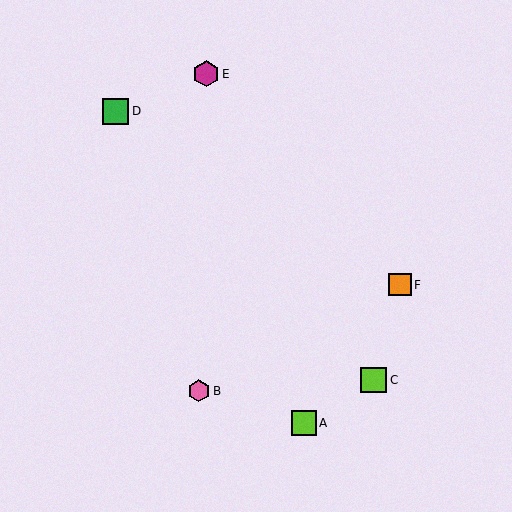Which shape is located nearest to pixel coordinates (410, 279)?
The orange square (labeled F) at (400, 285) is nearest to that location.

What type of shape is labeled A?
Shape A is a lime square.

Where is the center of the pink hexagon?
The center of the pink hexagon is at (199, 391).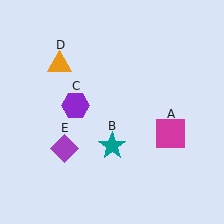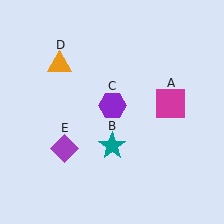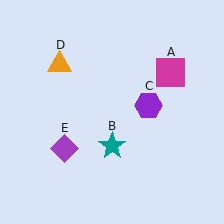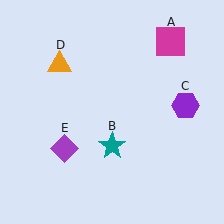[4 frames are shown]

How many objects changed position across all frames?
2 objects changed position: magenta square (object A), purple hexagon (object C).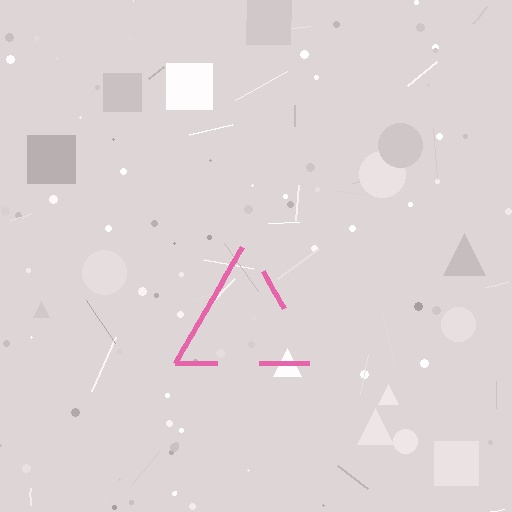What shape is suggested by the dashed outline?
The dashed outline suggests a triangle.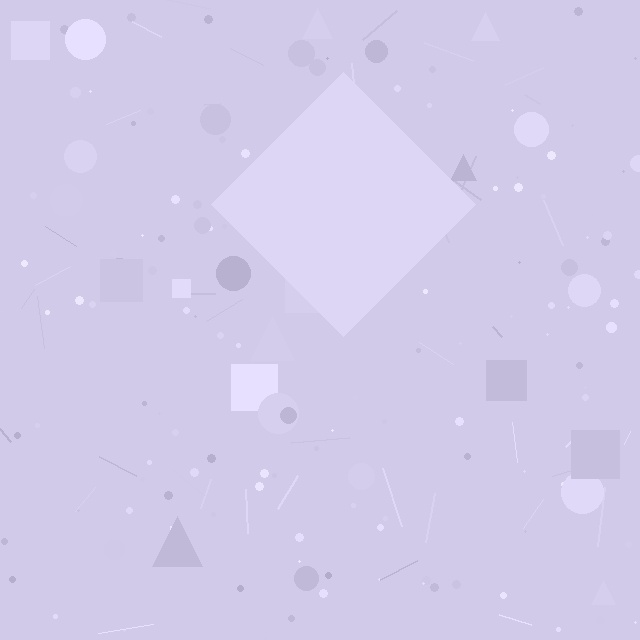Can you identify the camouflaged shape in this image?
The camouflaged shape is a diamond.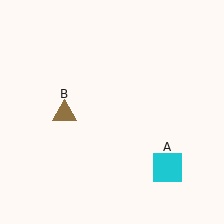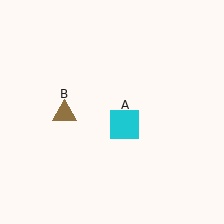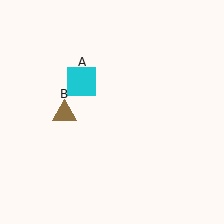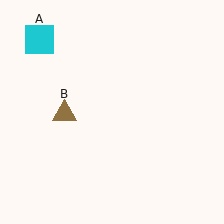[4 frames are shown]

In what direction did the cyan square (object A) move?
The cyan square (object A) moved up and to the left.